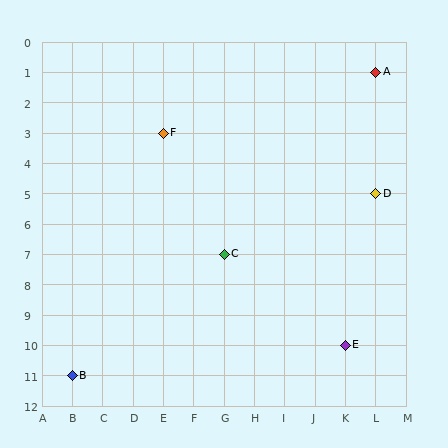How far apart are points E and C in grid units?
Points E and C are 4 columns and 3 rows apart (about 5.0 grid units diagonally).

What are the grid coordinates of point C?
Point C is at grid coordinates (G, 7).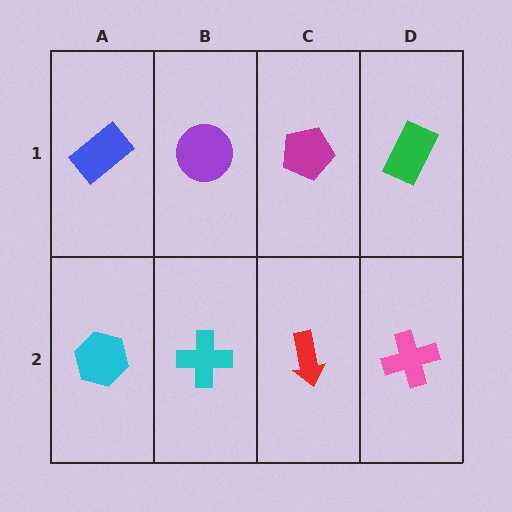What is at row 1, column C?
A magenta pentagon.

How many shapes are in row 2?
4 shapes.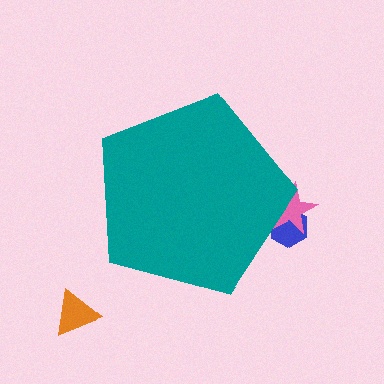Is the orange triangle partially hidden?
No, the orange triangle is fully visible.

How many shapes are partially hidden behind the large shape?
2 shapes are partially hidden.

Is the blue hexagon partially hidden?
Yes, the blue hexagon is partially hidden behind the teal pentagon.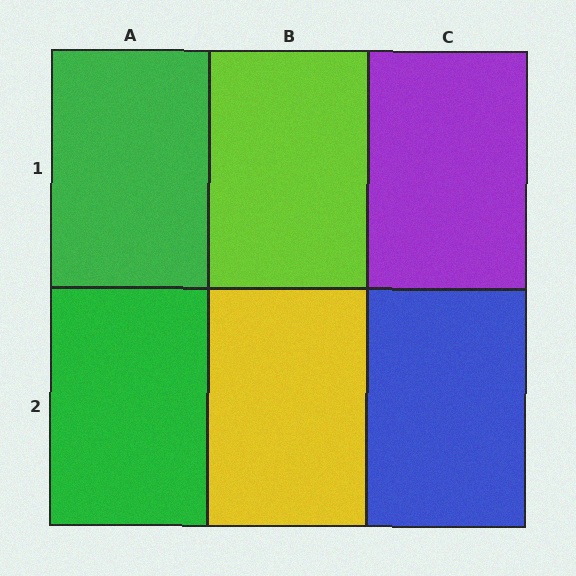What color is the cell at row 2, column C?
Blue.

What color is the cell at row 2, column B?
Yellow.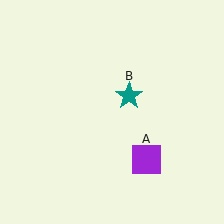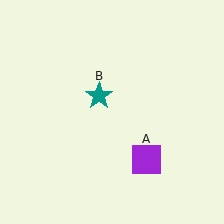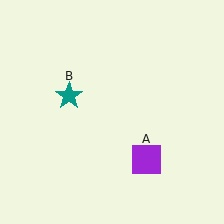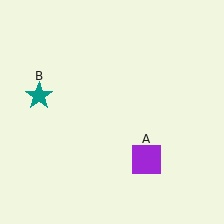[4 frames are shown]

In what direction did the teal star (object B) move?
The teal star (object B) moved left.